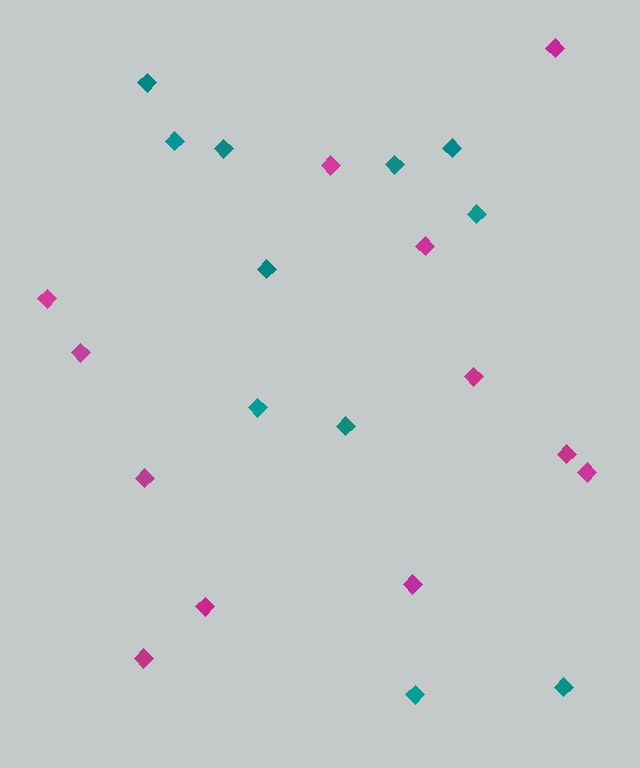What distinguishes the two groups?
There are 2 groups: one group of magenta diamonds (12) and one group of teal diamonds (11).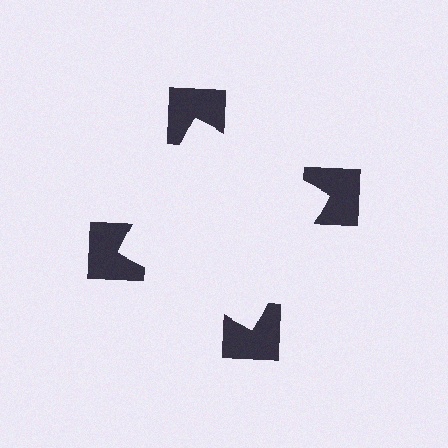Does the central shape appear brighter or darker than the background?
It typically appears slightly brighter than the background, even though no actual brightness change is drawn.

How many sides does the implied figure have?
4 sides.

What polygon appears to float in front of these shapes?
An illusory square — its edges are inferred from the aligned wedge cuts in the notched squares, not physically drawn.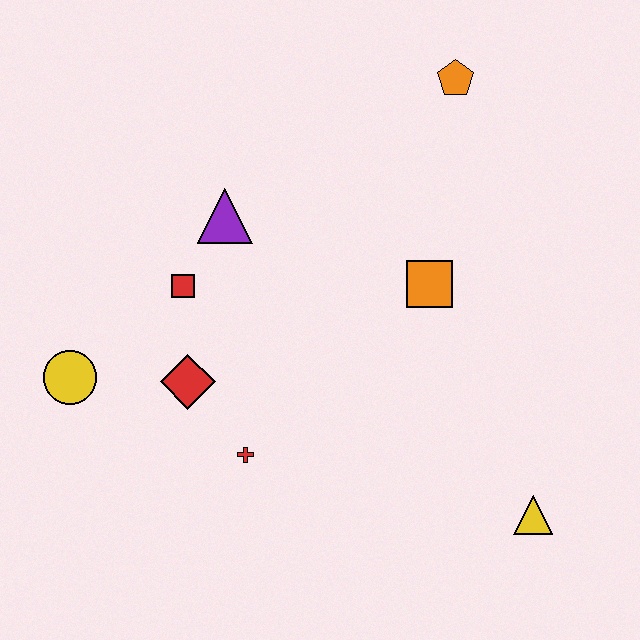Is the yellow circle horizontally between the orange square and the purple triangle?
No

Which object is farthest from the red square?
The yellow triangle is farthest from the red square.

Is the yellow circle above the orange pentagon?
No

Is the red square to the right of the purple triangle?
No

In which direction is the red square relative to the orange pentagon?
The red square is to the left of the orange pentagon.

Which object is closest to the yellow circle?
The red diamond is closest to the yellow circle.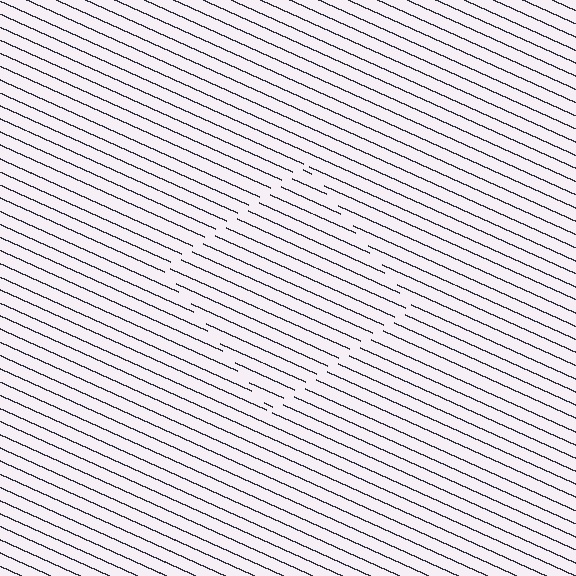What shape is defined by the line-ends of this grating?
An illusory square. The interior of the shape contains the same grating, shifted by half a period — the contour is defined by the phase discontinuity where line-ends from the inner and outer gratings abut.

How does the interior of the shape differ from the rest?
The interior of the shape contains the same grating, shifted by half a period — the contour is defined by the phase discontinuity where line-ends from the inner and outer gratings abut.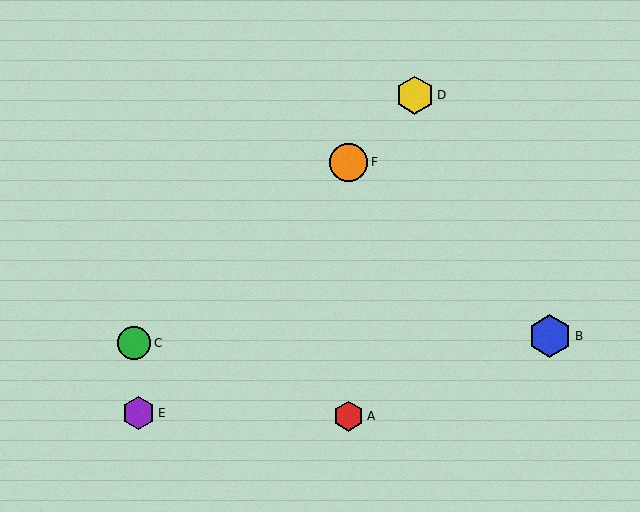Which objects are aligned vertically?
Objects A, F are aligned vertically.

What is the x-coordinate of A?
Object A is at x≈349.